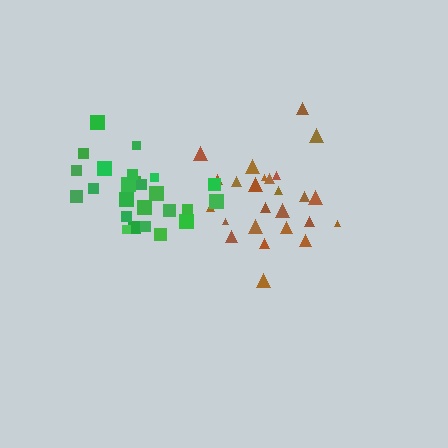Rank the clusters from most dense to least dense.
green, brown.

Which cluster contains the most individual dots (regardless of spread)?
Green (26).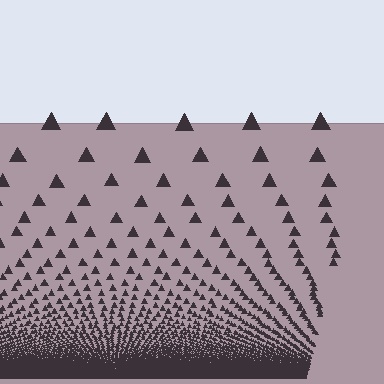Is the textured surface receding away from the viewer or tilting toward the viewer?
The surface appears to tilt toward the viewer. Texture elements get larger and sparser toward the top.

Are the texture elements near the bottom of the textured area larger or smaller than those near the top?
Smaller. The gradient is inverted — elements near the bottom are smaller and denser.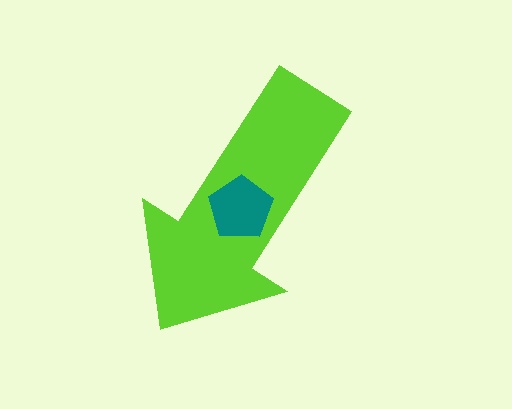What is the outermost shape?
The lime arrow.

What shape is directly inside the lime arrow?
The teal pentagon.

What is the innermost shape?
The teal pentagon.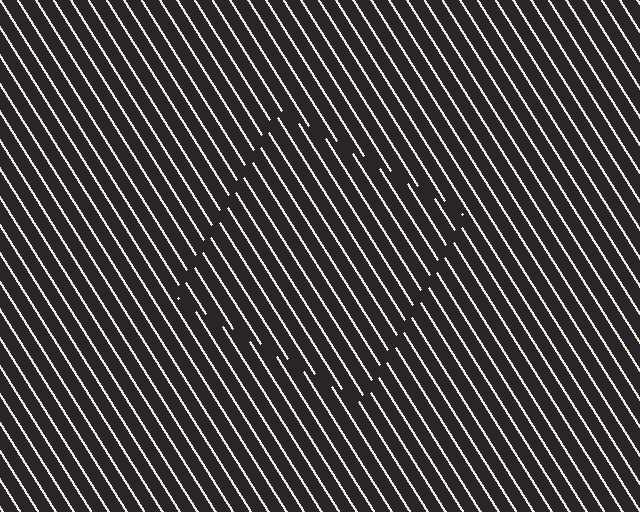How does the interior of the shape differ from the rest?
The interior of the shape contains the same grating, shifted by half a period — the contour is defined by the phase discontinuity where line-ends from the inner and outer gratings abut.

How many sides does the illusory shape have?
4 sides — the line-ends trace a square.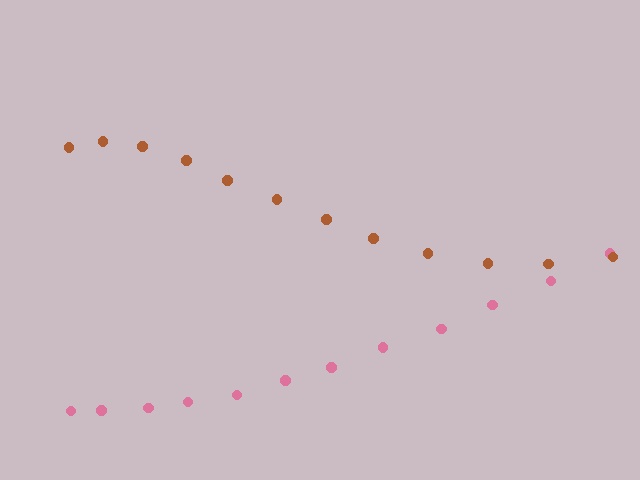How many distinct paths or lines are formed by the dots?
There are 2 distinct paths.